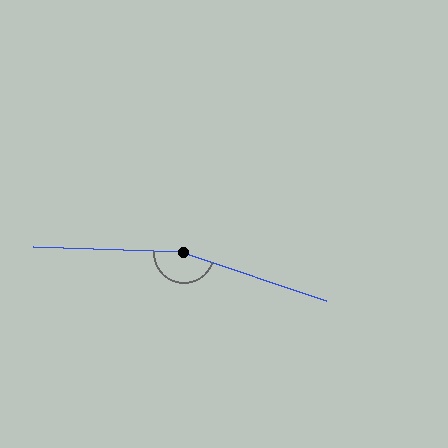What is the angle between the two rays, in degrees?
Approximately 163 degrees.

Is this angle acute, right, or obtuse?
It is obtuse.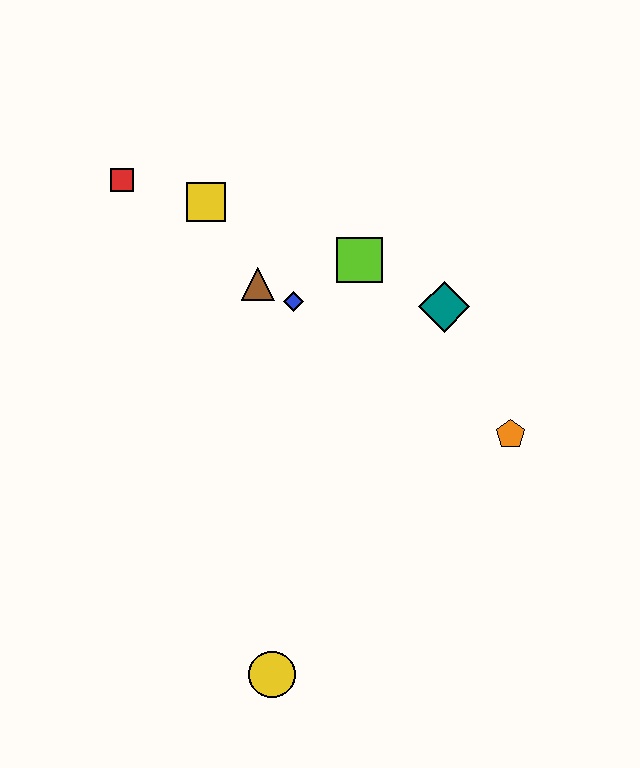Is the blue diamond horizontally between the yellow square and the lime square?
Yes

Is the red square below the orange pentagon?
No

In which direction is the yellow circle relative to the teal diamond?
The yellow circle is below the teal diamond.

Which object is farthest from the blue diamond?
The yellow circle is farthest from the blue diamond.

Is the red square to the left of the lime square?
Yes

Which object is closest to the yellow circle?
The orange pentagon is closest to the yellow circle.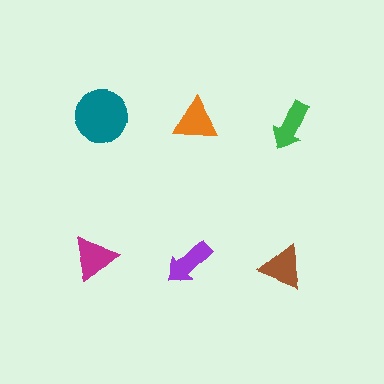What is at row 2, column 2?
A purple arrow.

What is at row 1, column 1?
A teal circle.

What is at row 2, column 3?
A brown triangle.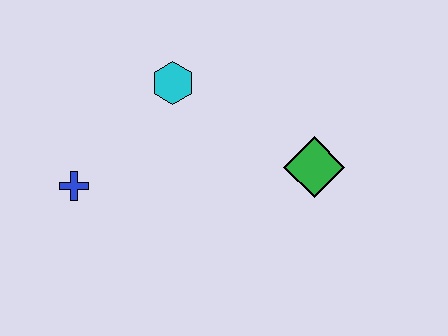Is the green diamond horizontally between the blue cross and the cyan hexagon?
No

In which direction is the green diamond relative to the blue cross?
The green diamond is to the right of the blue cross.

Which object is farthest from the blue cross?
The green diamond is farthest from the blue cross.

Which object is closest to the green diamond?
The cyan hexagon is closest to the green diamond.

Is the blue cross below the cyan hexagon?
Yes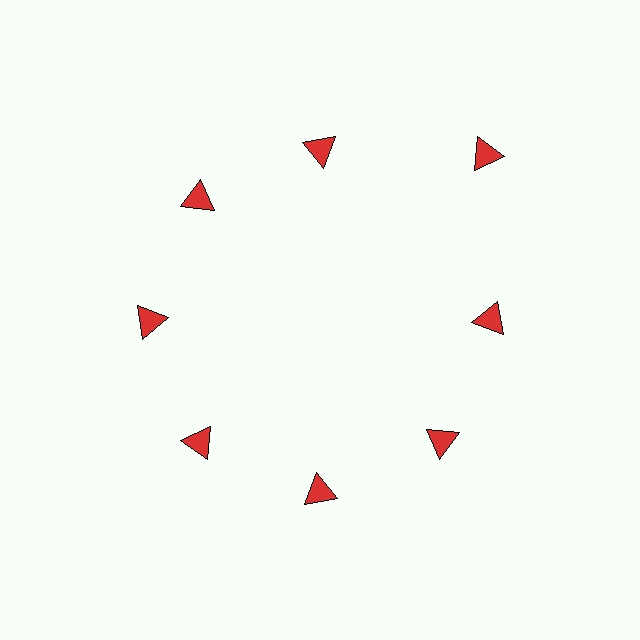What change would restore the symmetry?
The symmetry would be restored by moving it inward, back onto the ring so that all 8 triangles sit at equal angles and equal distance from the center.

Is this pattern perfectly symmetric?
No. The 8 red triangles are arranged in a ring, but one element near the 2 o'clock position is pushed outward from the center, breaking the 8-fold rotational symmetry.